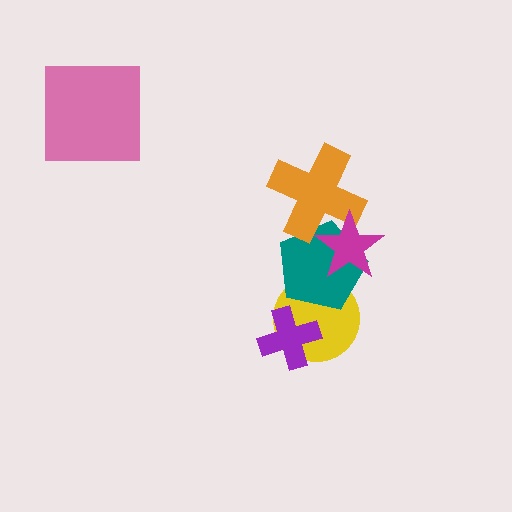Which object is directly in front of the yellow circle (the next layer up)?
The purple cross is directly in front of the yellow circle.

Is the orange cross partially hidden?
Yes, it is partially covered by another shape.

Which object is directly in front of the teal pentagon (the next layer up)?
The orange cross is directly in front of the teal pentagon.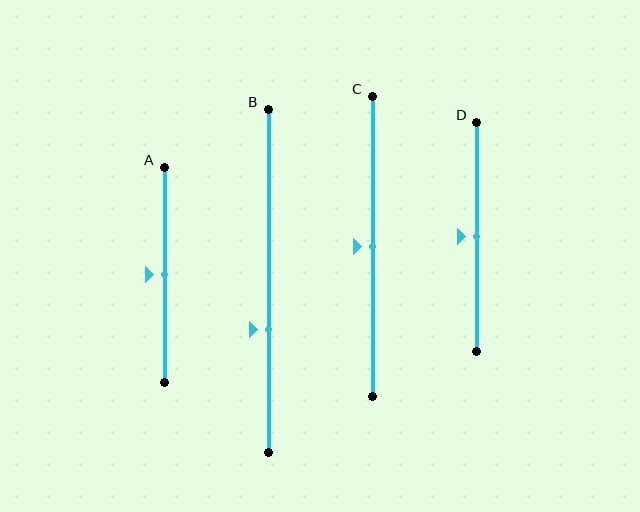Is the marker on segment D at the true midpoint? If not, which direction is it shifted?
Yes, the marker on segment D is at the true midpoint.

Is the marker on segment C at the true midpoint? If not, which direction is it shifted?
Yes, the marker on segment C is at the true midpoint.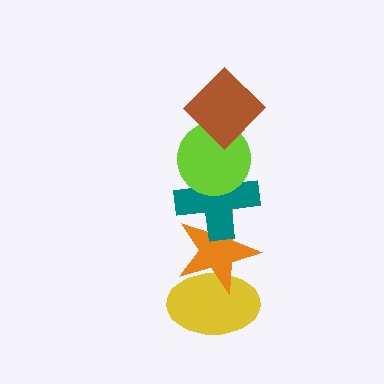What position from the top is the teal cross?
The teal cross is 3rd from the top.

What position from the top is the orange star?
The orange star is 4th from the top.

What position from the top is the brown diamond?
The brown diamond is 1st from the top.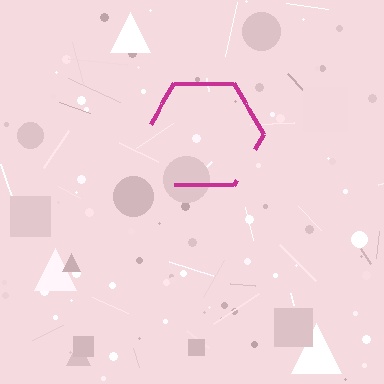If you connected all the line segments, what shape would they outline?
They would outline a hexagon.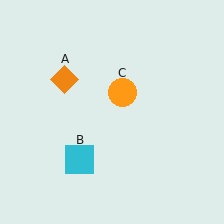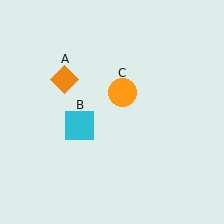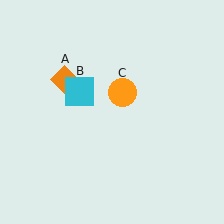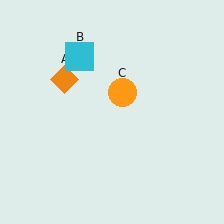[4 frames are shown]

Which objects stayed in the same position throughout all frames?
Orange diamond (object A) and orange circle (object C) remained stationary.